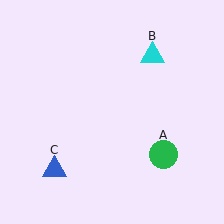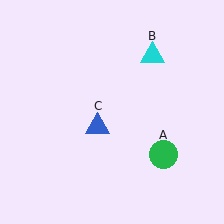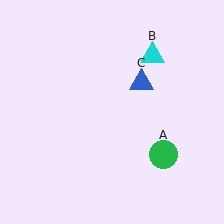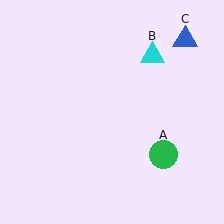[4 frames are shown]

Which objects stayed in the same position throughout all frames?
Green circle (object A) and cyan triangle (object B) remained stationary.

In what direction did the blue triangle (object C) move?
The blue triangle (object C) moved up and to the right.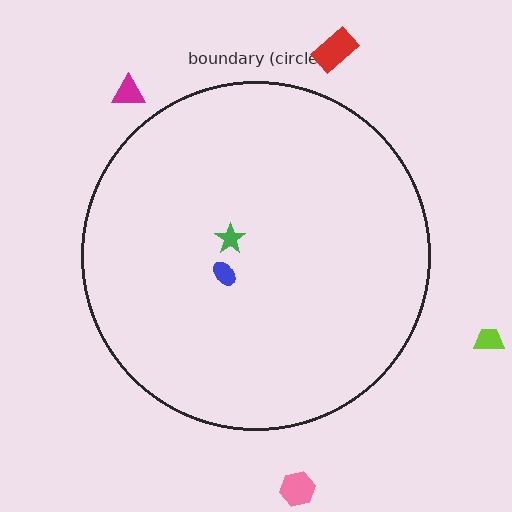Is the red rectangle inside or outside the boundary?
Outside.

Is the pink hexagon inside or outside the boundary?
Outside.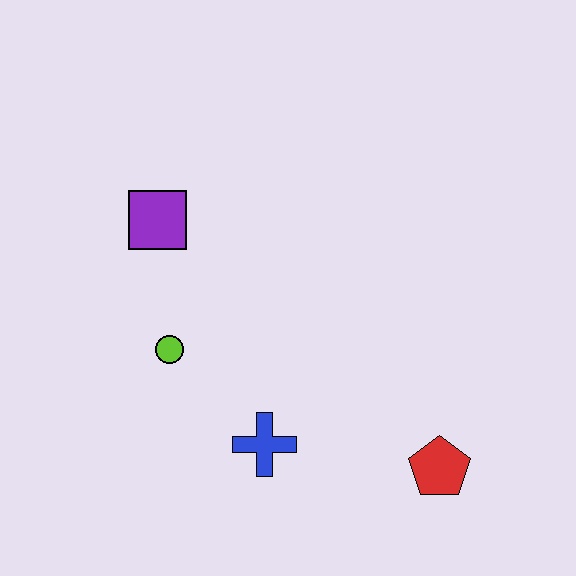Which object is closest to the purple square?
The lime circle is closest to the purple square.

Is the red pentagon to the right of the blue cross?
Yes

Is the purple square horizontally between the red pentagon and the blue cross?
No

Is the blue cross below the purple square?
Yes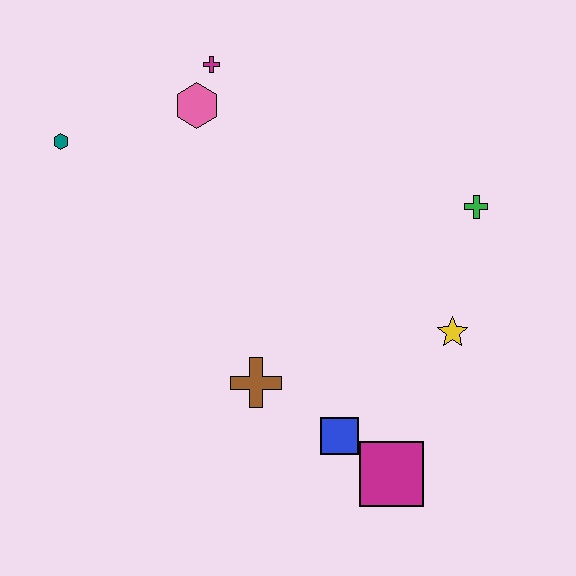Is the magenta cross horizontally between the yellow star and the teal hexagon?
Yes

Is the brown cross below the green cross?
Yes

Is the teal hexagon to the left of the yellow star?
Yes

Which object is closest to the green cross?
The yellow star is closest to the green cross.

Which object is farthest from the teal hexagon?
The magenta square is farthest from the teal hexagon.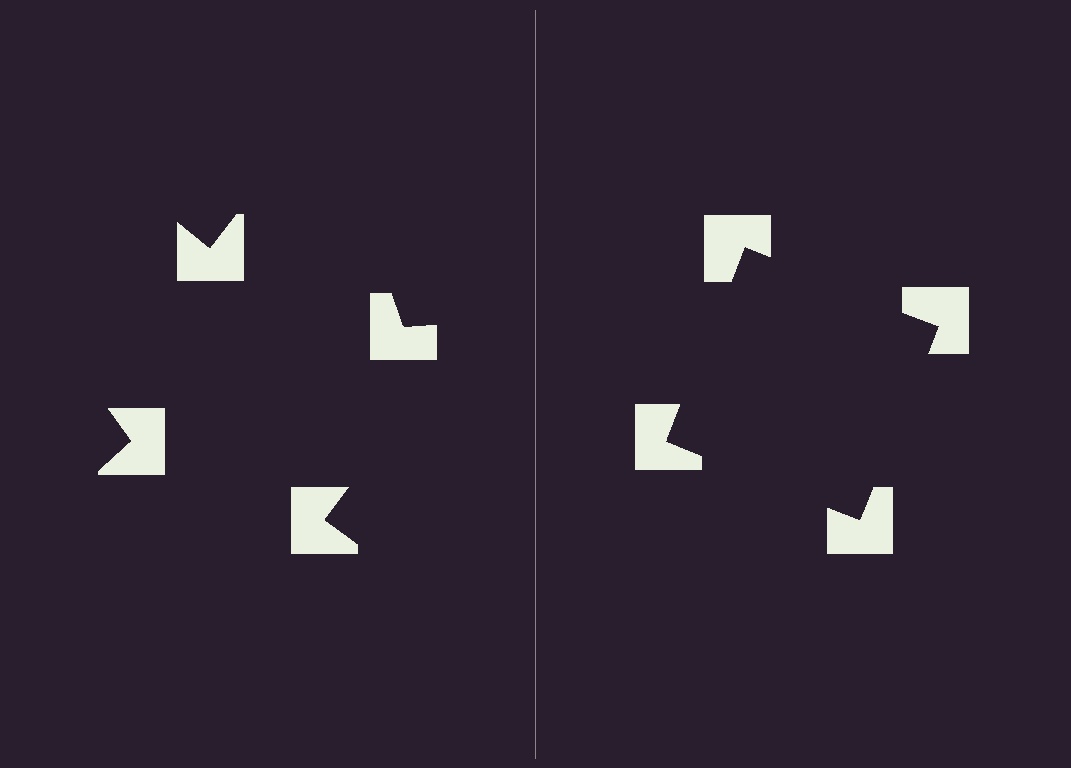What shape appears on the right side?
An illusory square.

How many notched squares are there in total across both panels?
8 — 4 on each side.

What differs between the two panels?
The notched squares are positioned identically on both sides; only the wedge orientations differ. On the right they align to a square; on the left they are misaligned.